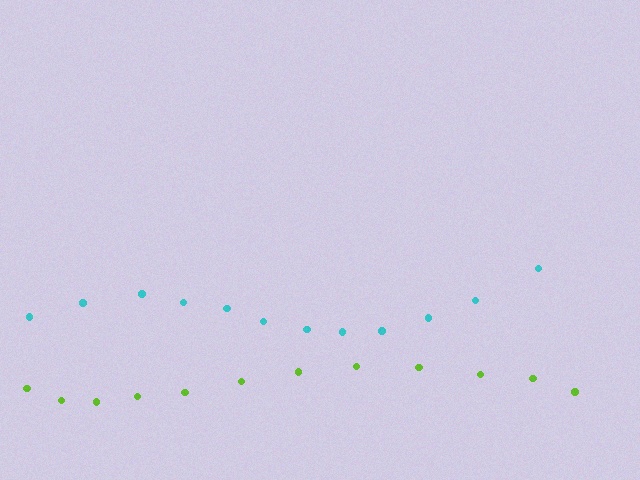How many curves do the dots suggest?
There are 2 distinct paths.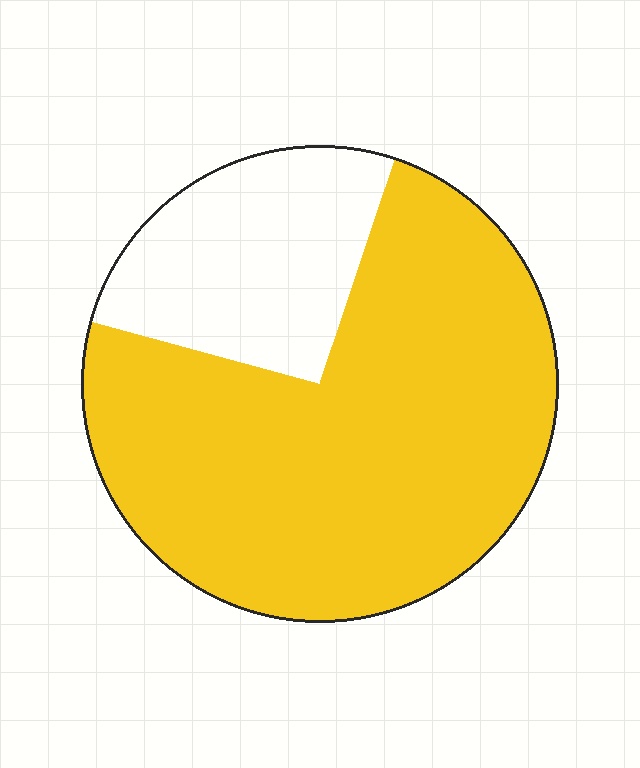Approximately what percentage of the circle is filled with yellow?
Approximately 75%.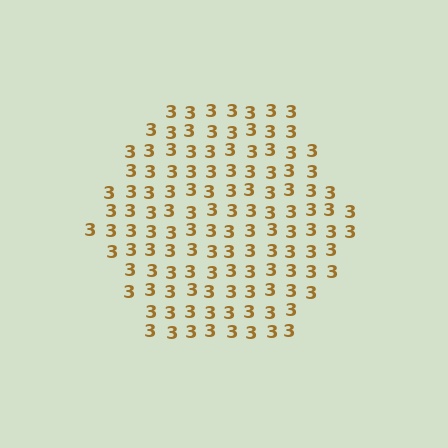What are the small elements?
The small elements are digit 3's.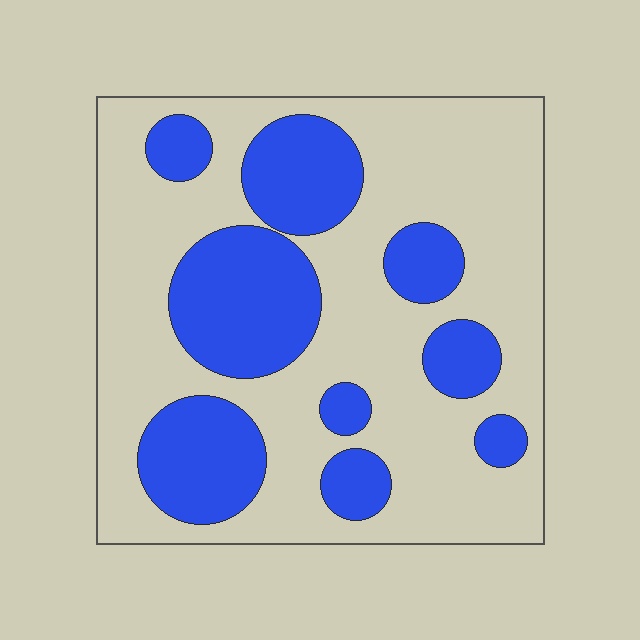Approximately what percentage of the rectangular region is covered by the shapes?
Approximately 35%.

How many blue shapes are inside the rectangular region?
9.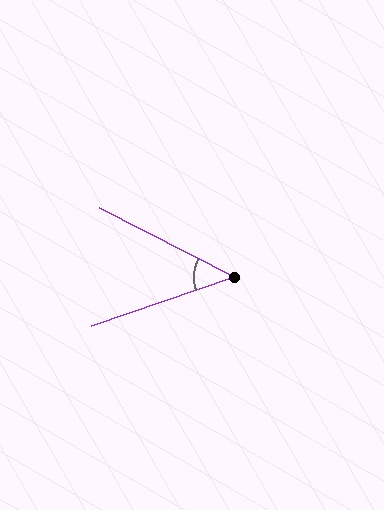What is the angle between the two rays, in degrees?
Approximately 46 degrees.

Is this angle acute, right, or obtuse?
It is acute.